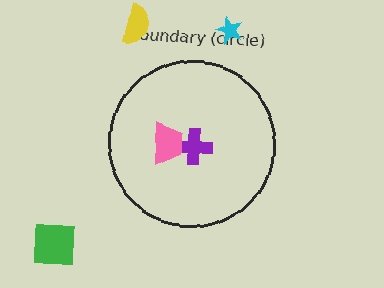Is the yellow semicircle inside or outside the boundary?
Outside.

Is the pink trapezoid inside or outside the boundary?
Inside.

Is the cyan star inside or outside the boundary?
Outside.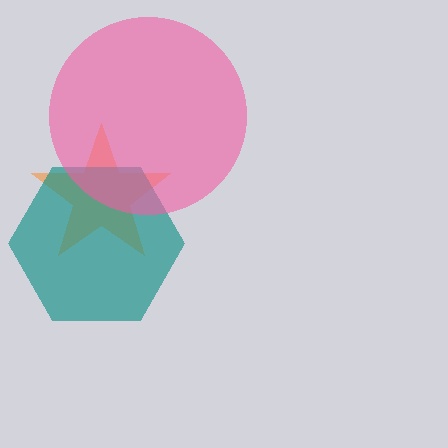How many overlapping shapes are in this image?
There are 3 overlapping shapes in the image.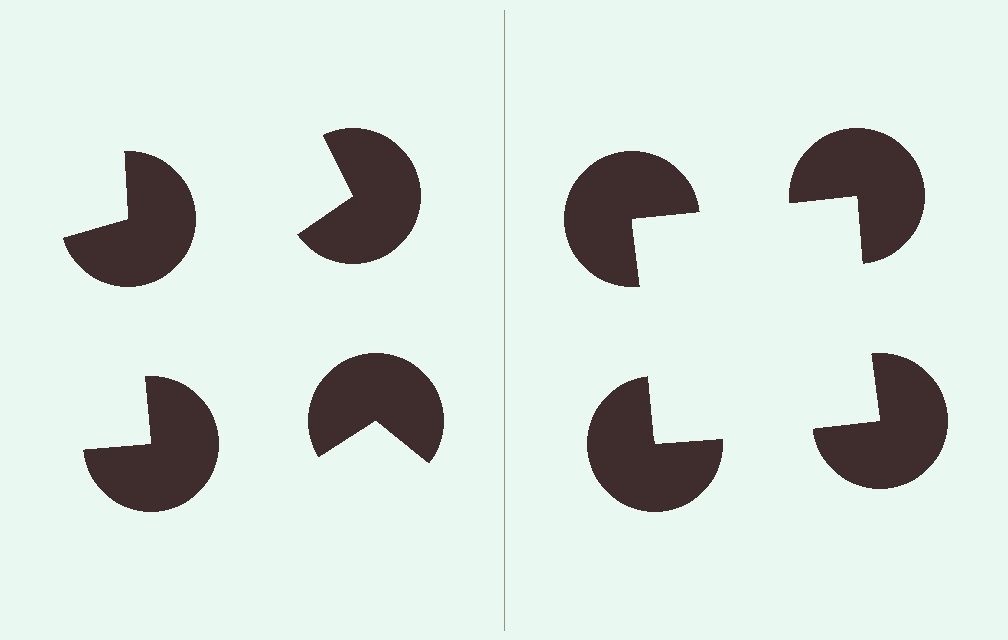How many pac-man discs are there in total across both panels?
8 — 4 on each side.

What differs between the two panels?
The pac-man discs are positioned identically on both sides; only the wedge orientations differ. On the right they align to a square; on the left they are misaligned.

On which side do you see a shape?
An illusory square appears on the right side. On the left side the wedge cuts are rotated, so no coherent shape forms.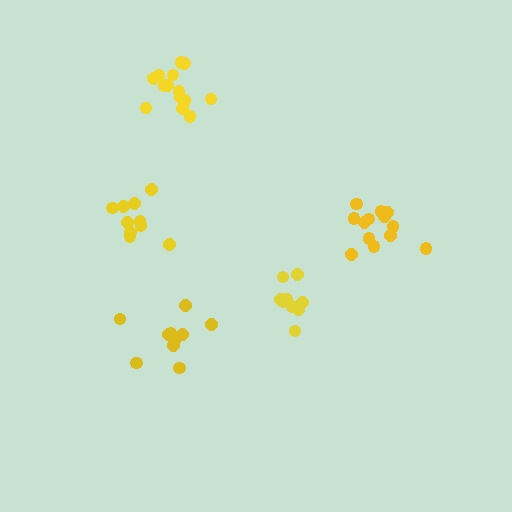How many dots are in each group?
Group 1: 14 dots, Group 2: 10 dots, Group 3: 10 dots, Group 4: 13 dots, Group 5: 9 dots (56 total).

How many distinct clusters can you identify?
There are 5 distinct clusters.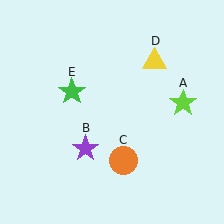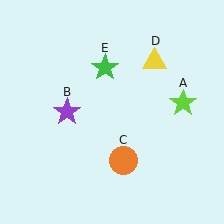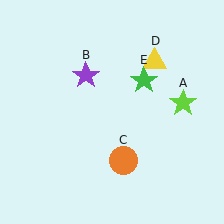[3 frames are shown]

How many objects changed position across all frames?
2 objects changed position: purple star (object B), green star (object E).